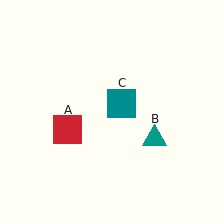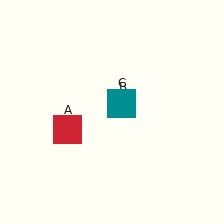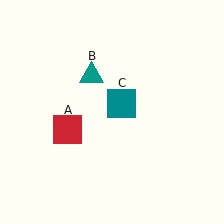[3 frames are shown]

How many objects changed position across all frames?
1 object changed position: teal triangle (object B).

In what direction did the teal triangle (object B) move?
The teal triangle (object B) moved up and to the left.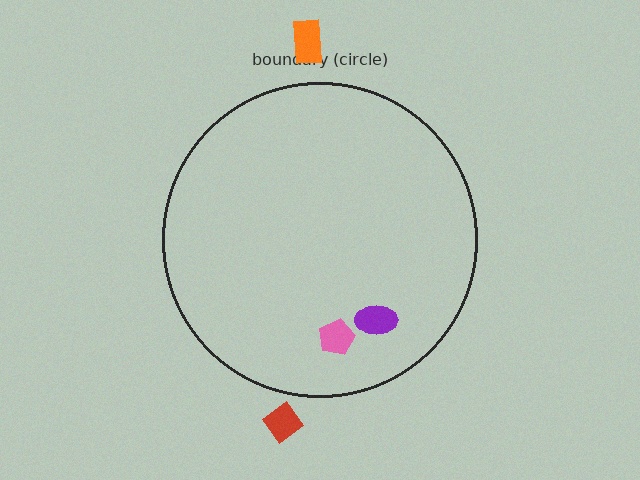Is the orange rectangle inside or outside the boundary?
Outside.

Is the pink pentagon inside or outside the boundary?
Inside.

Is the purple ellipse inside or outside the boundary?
Inside.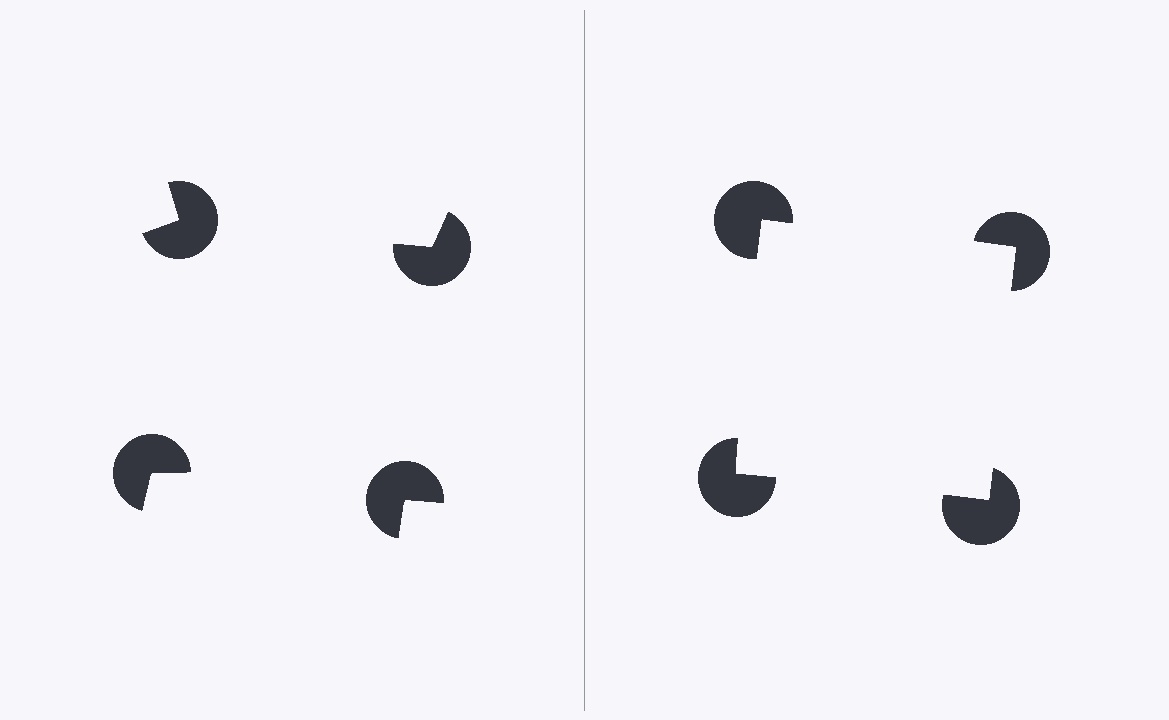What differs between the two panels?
The pac-man discs are positioned identically on both sides; only the wedge orientations differ. On the right they align to a square; on the left they are misaligned.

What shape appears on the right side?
An illusory square.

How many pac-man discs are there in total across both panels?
8 — 4 on each side.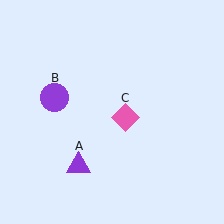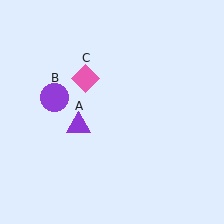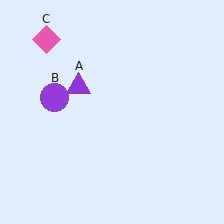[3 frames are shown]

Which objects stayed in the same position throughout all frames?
Purple circle (object B) remained stationary.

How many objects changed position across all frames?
2 objects changed position: purple triangle (object A), pink diamond (object C).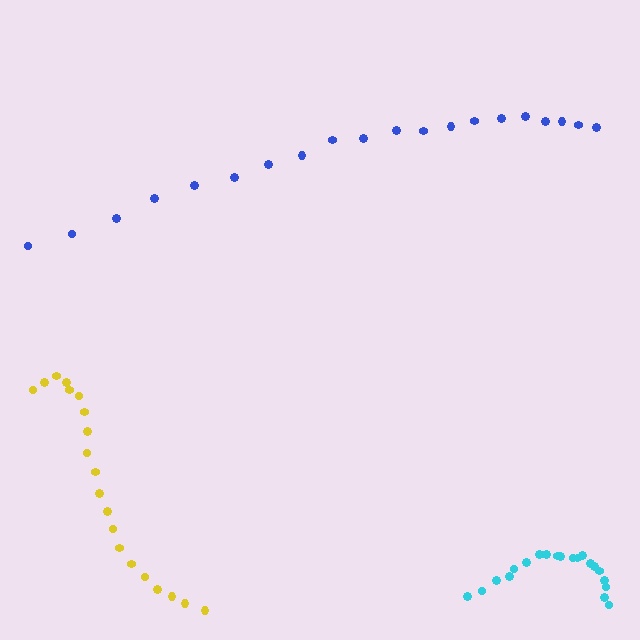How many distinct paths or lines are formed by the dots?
There are 3 distinct paths.